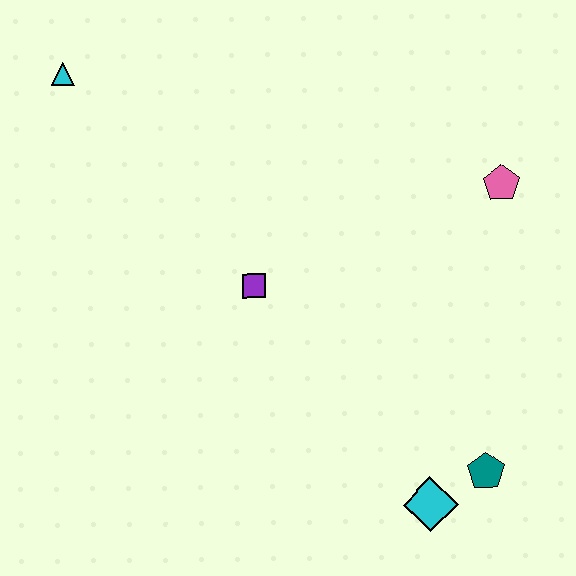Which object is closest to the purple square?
The pink pentagon is closest to the purple square.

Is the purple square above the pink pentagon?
No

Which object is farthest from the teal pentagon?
The cyan triangle is farthest from the teal pentagon.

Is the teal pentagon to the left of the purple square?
No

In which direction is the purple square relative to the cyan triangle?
The purple square is below the cyan triangle.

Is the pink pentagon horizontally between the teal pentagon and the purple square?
No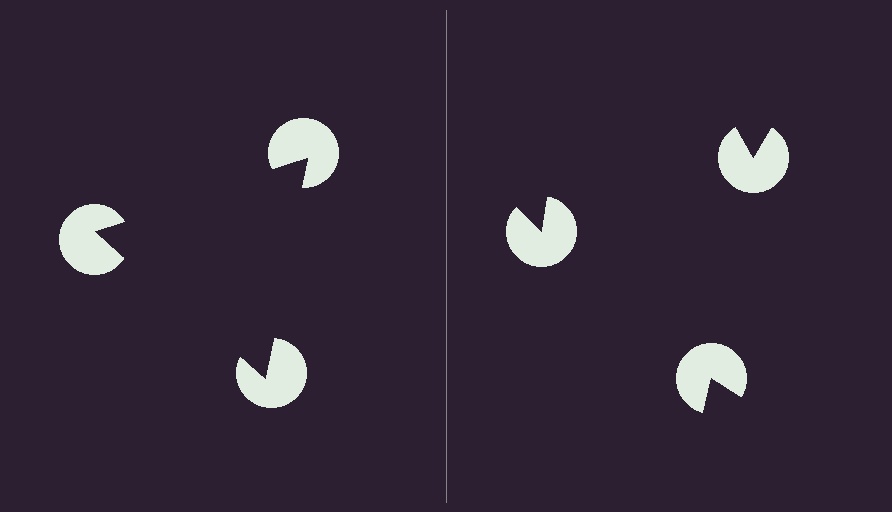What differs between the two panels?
The pac-man discs are positioned identically on both sides; only the wedge orientations differ. On the left they align to a triangle; on the right they are misaligned.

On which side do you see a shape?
An illusory triangle appears on the left side. On the right side the wedge cuts are rotated, so no coherent shape forms.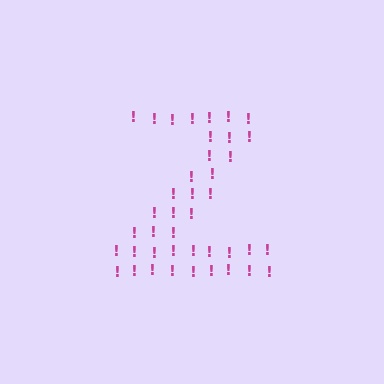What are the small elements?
The small elements are exclamation marks.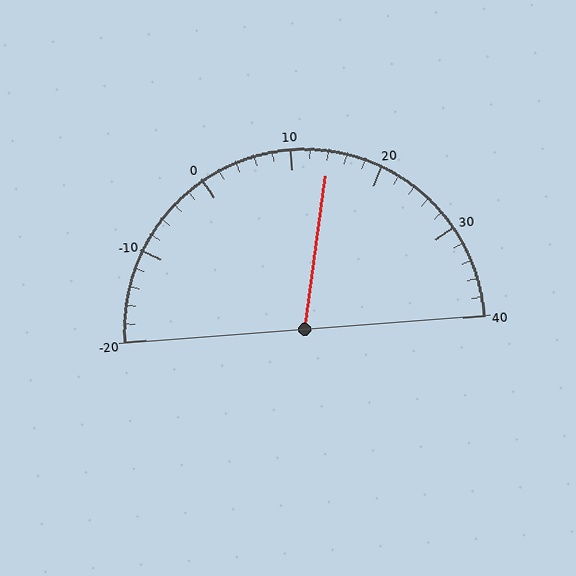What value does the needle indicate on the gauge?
The needle indicates approximately 14.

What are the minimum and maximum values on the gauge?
The gauge ranges from -20 to 40.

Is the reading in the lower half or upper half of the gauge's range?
The reading is in the upper half of the range (-20 to 40).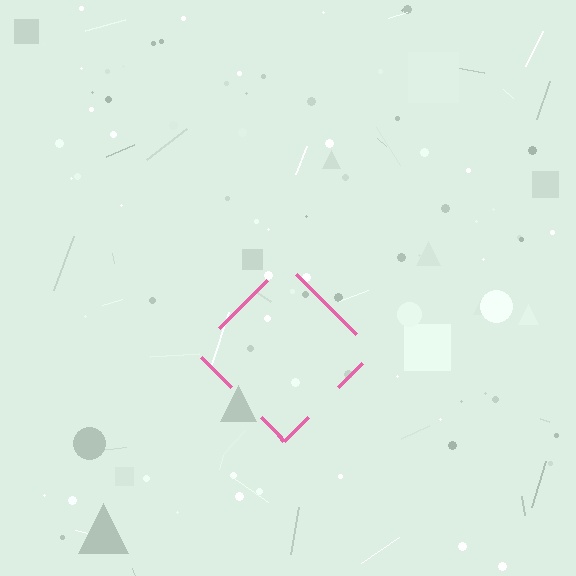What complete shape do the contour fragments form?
The contour fragments form a diamond.